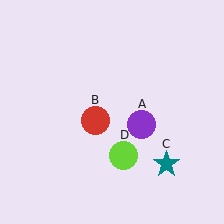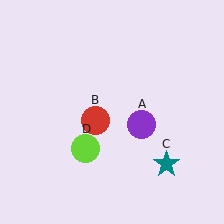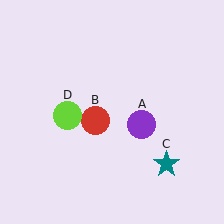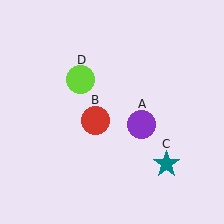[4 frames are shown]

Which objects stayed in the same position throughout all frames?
Purple circle (object A) and red circle (object B) and teal star (object C) remained stationary.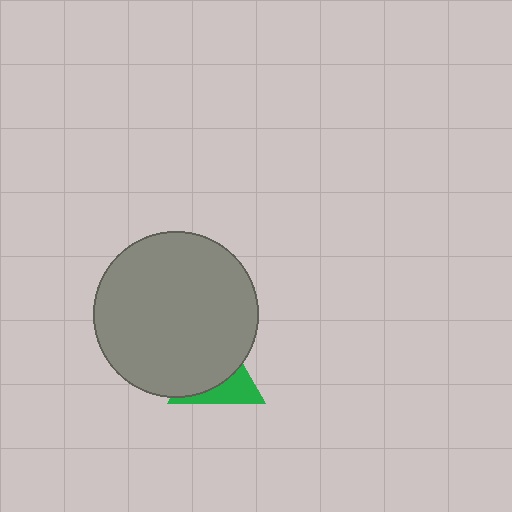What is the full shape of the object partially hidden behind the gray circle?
The partially hidden object is a green triangle.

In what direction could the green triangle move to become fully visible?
The green triangle could move toward the lower-right. That would shift it out from behind the gray circle entirely.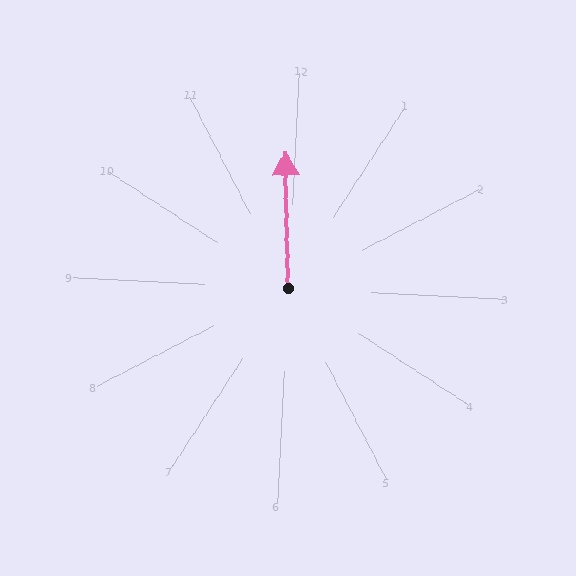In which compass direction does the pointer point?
North.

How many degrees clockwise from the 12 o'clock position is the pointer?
Approximately 356 degrees.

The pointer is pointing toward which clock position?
Roughly 12 o'clock.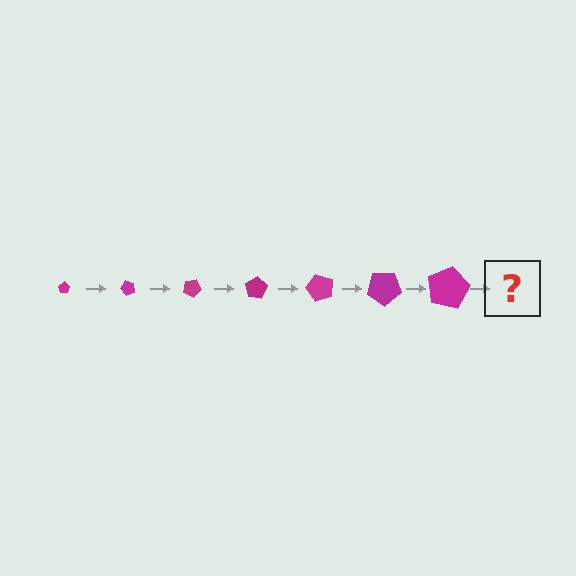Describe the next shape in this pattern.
It should be a pentagon, larger than the previous one and rotated 350 degrees from the start.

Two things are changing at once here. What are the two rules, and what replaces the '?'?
The two rules are that the pentagon grows larger each step and it rotates 50 degrees each step. The '?' should be a pentagon, larger than the previous one and rotated 350 degrees from the start.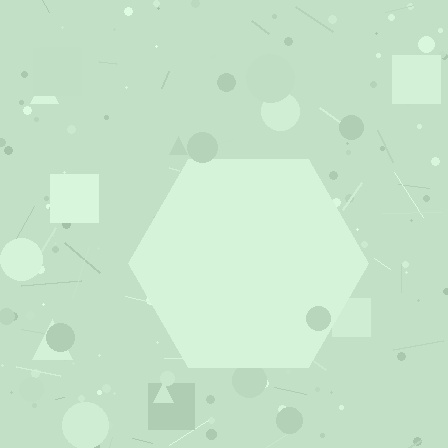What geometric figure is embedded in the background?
A hexagon is embedded in the background.